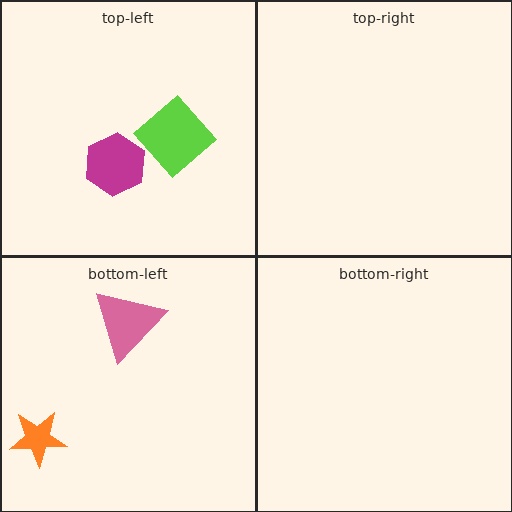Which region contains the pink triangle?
The bottom-left region.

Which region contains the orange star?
The bottom-left region.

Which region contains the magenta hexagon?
The top-left region.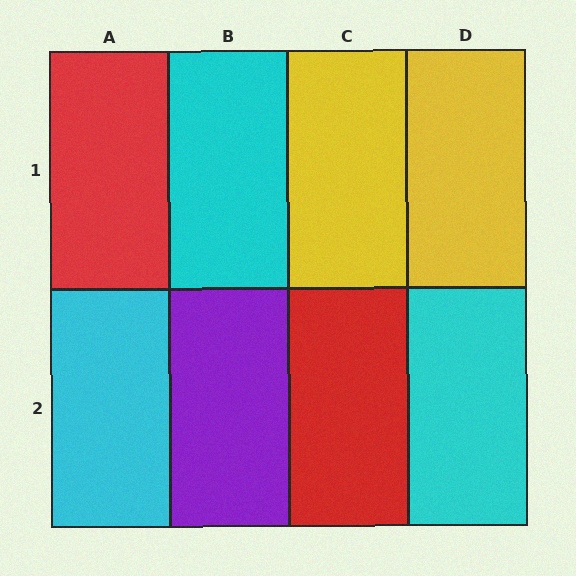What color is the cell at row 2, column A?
Cyan.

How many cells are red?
2 cells are red.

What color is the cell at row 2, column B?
Purple.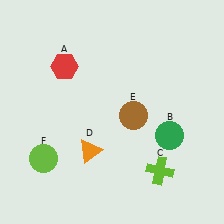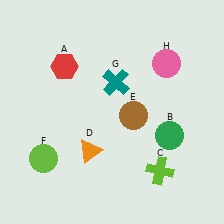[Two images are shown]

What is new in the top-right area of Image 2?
A pink circle (H) was added in the top-right area of Image 2.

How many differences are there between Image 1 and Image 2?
There are 2 differences between the two images.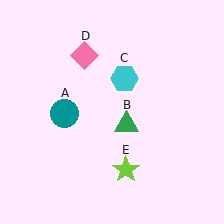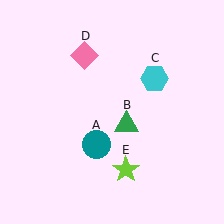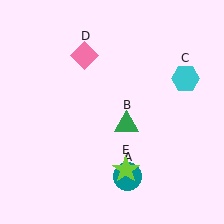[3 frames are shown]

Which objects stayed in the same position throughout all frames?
Green triangle (object B) and pink diamond (object D) and lime star (object E) remained stationary.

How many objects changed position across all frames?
2 objects changed position: teal circle (object A), cyan hexagon (object C).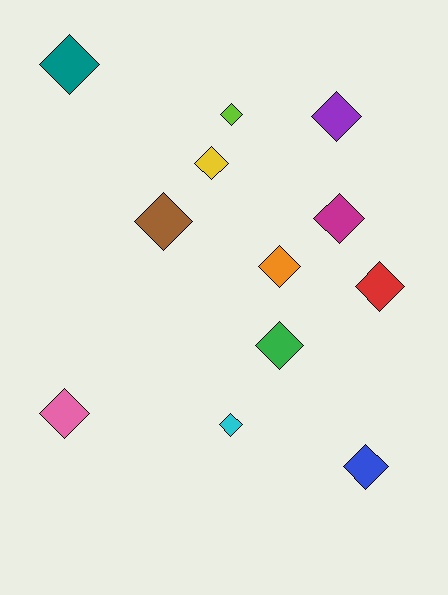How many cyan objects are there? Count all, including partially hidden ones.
There is 1 cyan object.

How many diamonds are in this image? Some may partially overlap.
There are 12 diamonds.